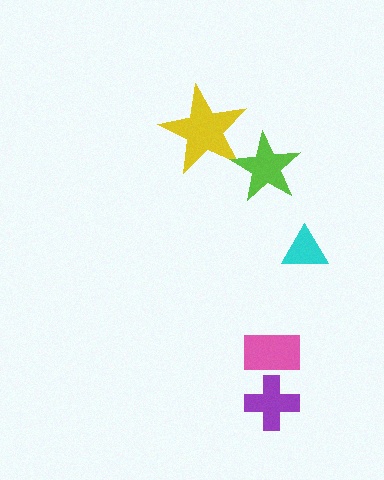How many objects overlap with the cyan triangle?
0 objects overlap with the cyan triangle.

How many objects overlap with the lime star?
1 object overlaps with the lime star.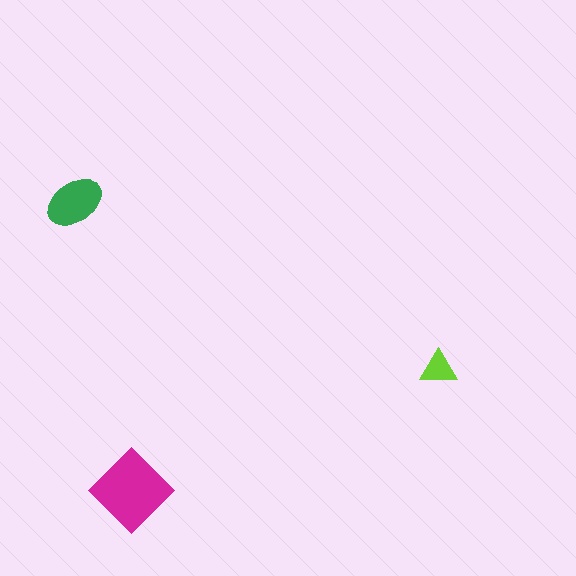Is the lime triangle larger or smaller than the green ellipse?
Smaller.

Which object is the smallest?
The lime triangle.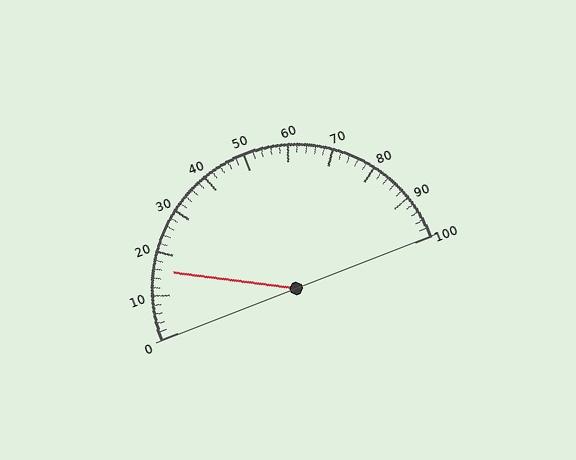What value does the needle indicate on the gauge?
The needle indicates approximately 16.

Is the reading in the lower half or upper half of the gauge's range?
The reading is in the lower half of the range (0 to 100).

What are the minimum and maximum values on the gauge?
The gauge ranges from 0 to 100.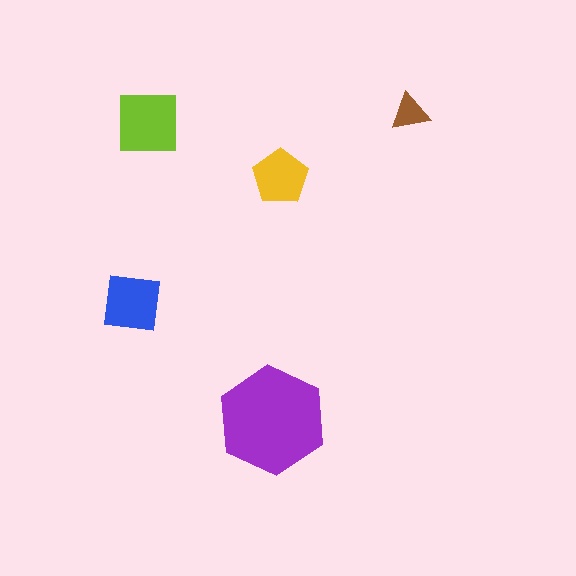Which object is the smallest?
The brown triangle.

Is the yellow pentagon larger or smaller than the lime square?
Smaller.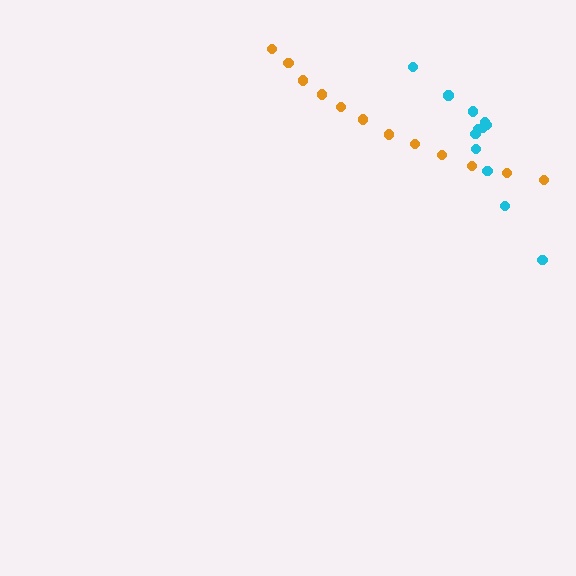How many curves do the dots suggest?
There are 2 distinct paths.